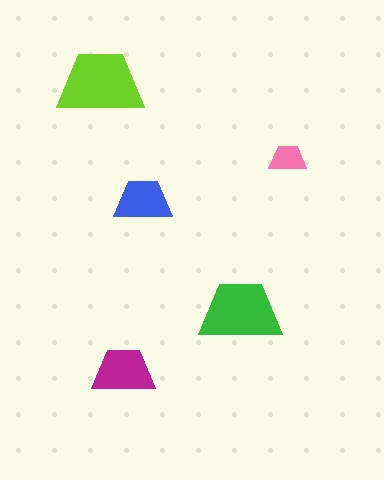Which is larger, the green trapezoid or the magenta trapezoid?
The green one.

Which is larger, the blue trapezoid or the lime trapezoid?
The lime one.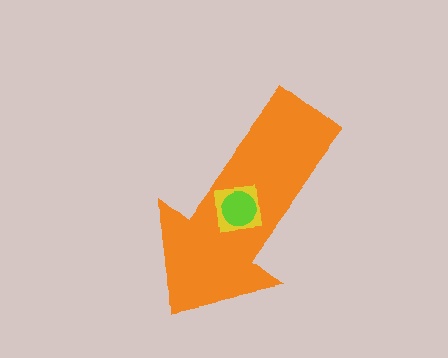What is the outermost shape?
The orange arrow.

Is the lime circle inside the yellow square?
Yes.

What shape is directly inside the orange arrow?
The yellow square.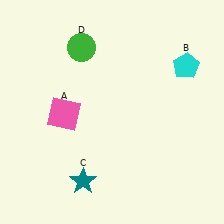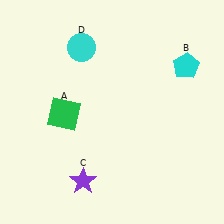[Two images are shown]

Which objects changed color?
A changed from pink to green. C changed from teal to purple. D changed from green to cyan.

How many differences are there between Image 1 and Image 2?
There are 3 differences between the two images.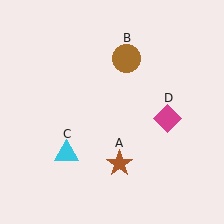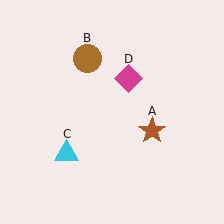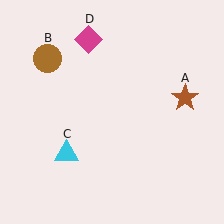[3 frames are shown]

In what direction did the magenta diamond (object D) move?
The magenta diamond (object D) moved up and to the left.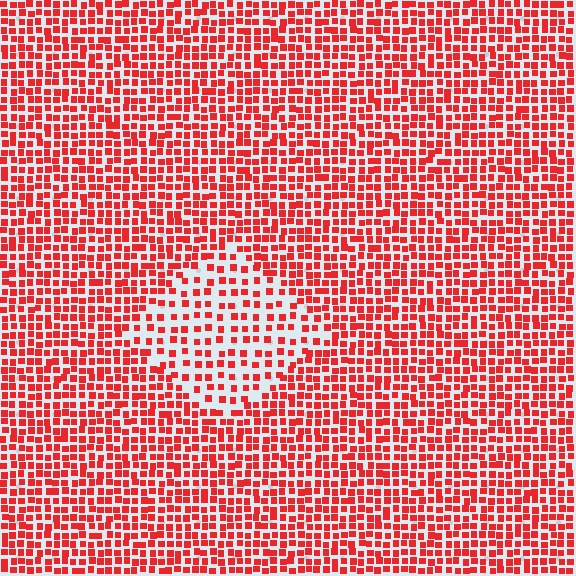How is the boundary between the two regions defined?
The boundary is defined by a change in element density (approximately 1.9x ratio). All elements are the same color, size, and shape.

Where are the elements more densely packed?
The elements are more densely packed outside the diamond boundary.